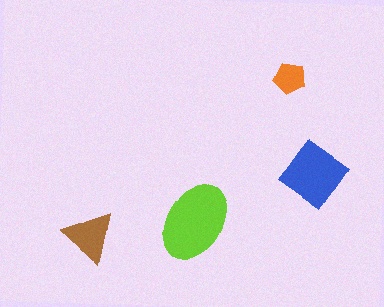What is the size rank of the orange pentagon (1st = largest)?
4th.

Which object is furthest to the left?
The brown triangle is leftmost.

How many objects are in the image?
There are 4 objects in the image.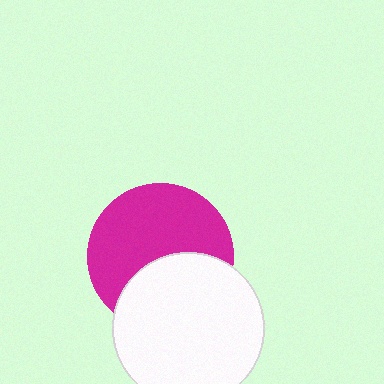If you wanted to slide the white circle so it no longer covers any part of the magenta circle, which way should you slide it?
Slide it down — that is the most direct way to separate the two shapes.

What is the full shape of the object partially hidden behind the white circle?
The partially hidden object is a magenta circle.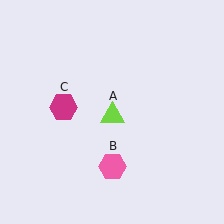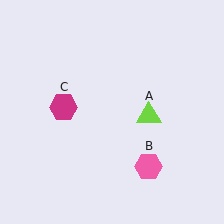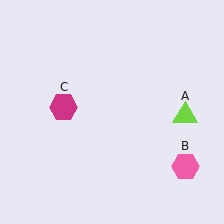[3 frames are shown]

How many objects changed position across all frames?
2 objects changed position: lime triangle (object A), pink hexagon (object B).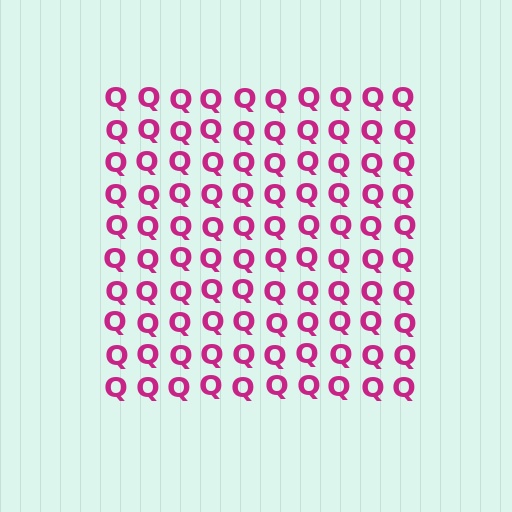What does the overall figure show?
The overall figure shows a square.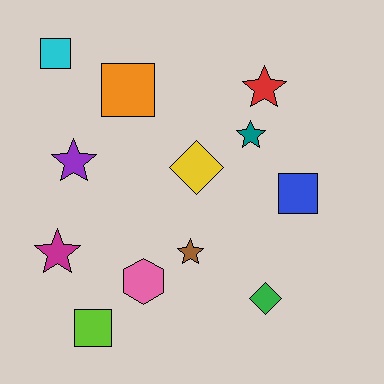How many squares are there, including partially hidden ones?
There are 4 squares.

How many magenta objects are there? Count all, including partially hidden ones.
There is 1 magenta object.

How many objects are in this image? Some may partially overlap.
There are 12 objects.